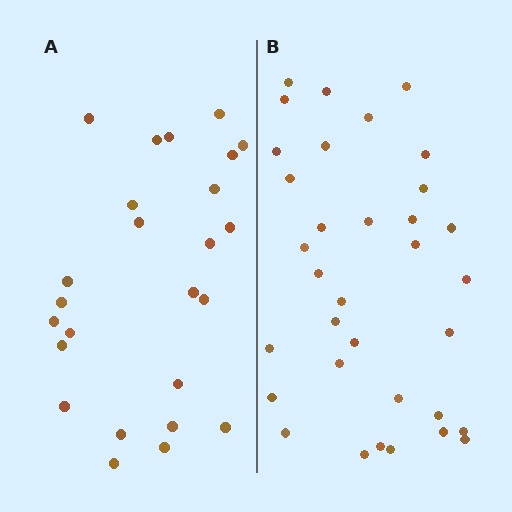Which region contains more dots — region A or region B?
Region B (the right region) has more dots.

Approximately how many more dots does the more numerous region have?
Region B has roughly 8 or so more dots than region A.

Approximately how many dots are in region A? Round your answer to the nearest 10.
About 20 dots. (The exact count is 25, which rounds to 20.)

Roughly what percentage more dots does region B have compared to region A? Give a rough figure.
About 35% more.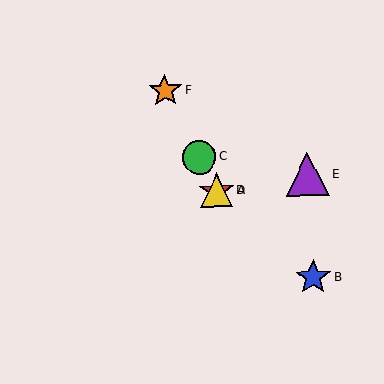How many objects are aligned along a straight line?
4 objects (A, C, D, F) are aligned along a straight line.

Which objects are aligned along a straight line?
Objects A, C, D, F are aligned along a straight line.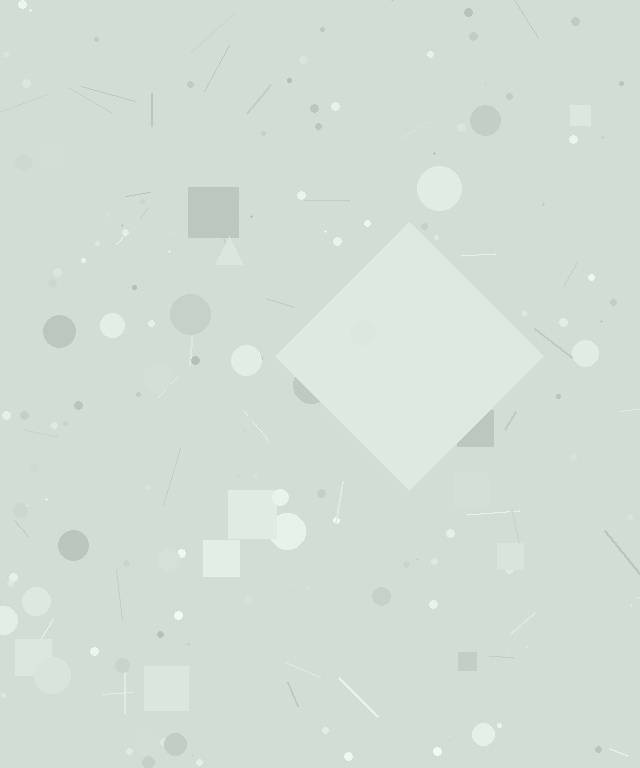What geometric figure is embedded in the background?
A diamond is embedded in the background.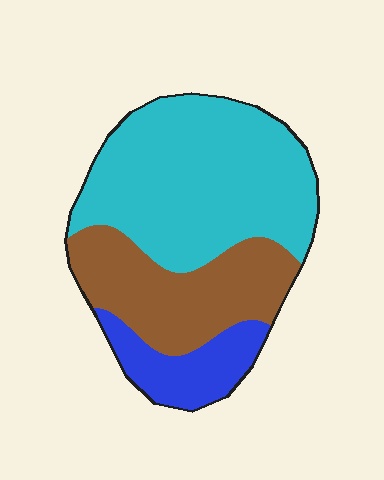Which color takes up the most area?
Cyan, at roughly 55%.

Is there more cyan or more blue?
Cyan.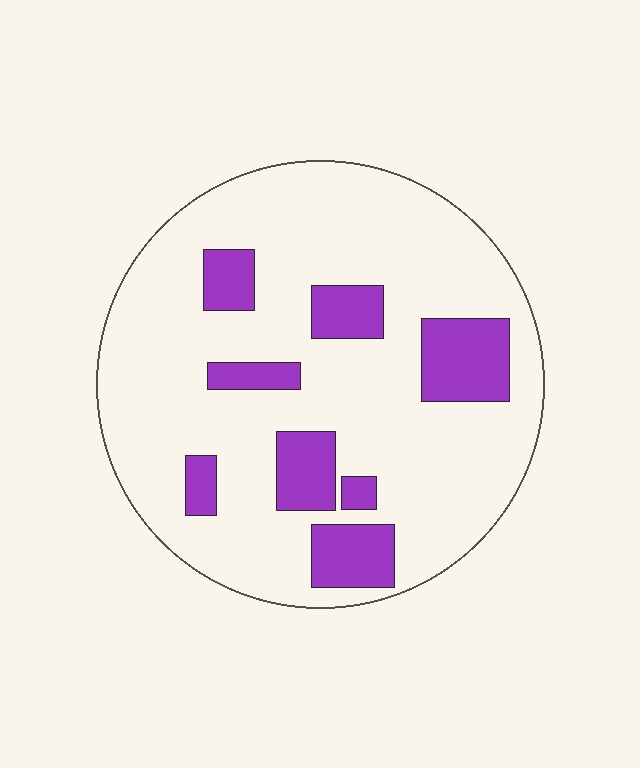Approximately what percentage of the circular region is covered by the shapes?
Approximately 20%.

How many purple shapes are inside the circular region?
8.